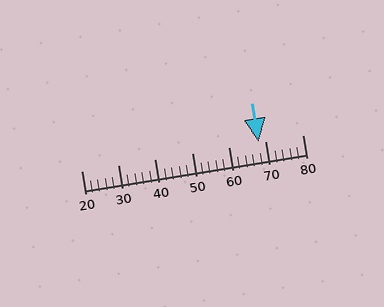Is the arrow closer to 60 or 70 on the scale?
The arrow is closer to 70.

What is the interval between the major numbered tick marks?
The major tick marks are spaced 10 units apart.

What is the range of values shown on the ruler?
The ruler shows values from 20 to 80.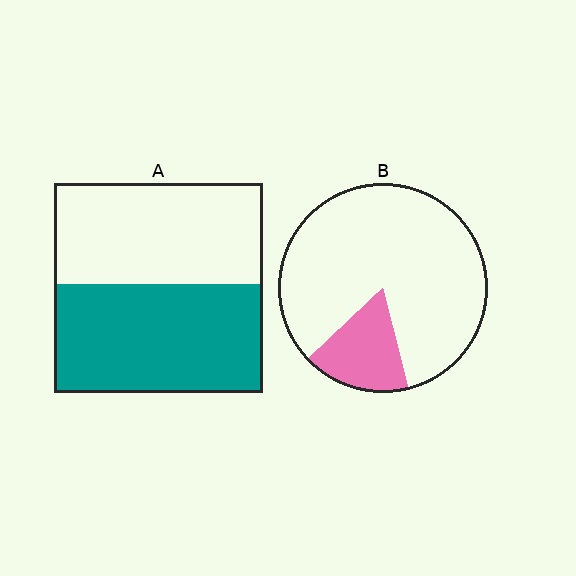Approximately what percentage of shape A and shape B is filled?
A is approximately 50% and B is approximately 15%.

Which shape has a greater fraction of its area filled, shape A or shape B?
Shape A.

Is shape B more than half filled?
No.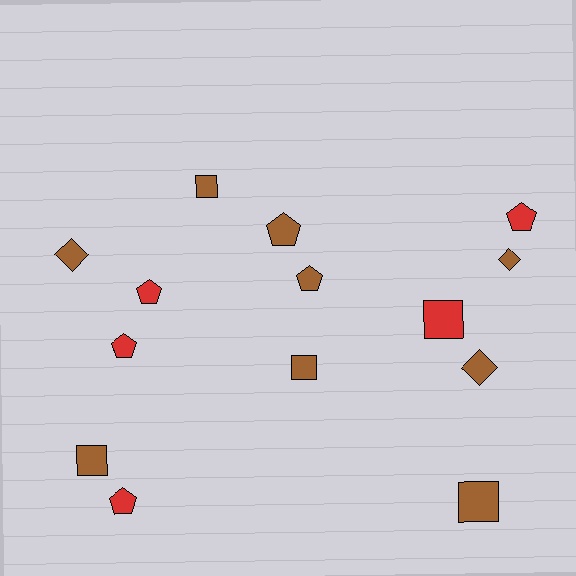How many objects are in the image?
There are 14 objects.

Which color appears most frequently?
Brown, with 9 objects.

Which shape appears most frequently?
Pentagon, with 6 objects.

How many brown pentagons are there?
There are 2 brown pentagons.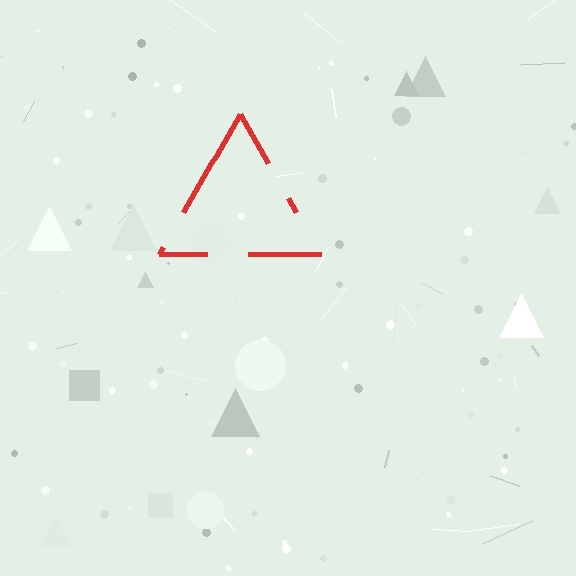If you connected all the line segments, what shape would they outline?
They would outline a triangle.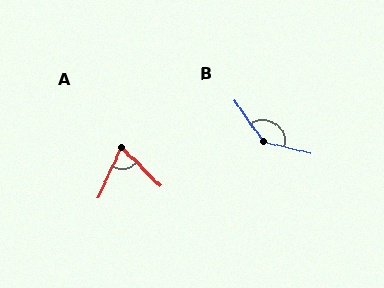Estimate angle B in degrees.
Approximately 139 degrees.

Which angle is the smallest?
A, at approximately 69 degrees.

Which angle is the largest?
B, at approximately 139 degrees.